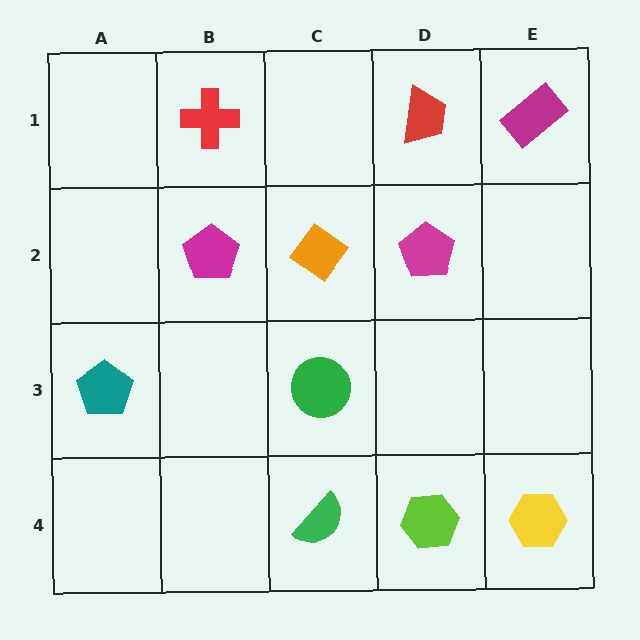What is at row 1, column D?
A red trapezoid.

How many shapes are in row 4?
3 shapes.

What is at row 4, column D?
A lime hexagon.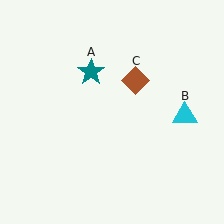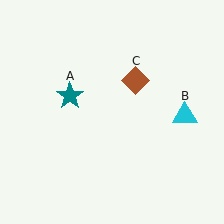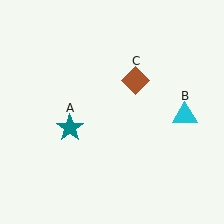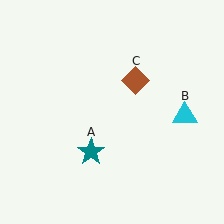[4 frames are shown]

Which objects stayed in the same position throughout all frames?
Cyan triangle (object B) and brown diamond (object C) remained stationary.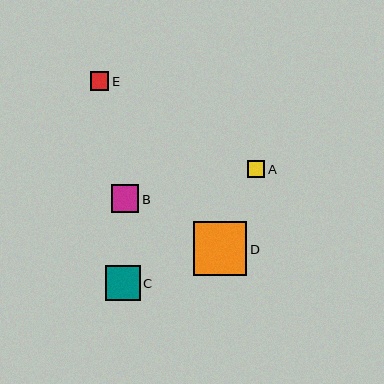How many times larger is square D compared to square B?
Square D is approximately 1.9 times the size of square B.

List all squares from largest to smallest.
From largest to smallest: D, C, B, E, A.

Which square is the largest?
Square D is the largest with a size of approximately 53 pixels.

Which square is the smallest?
Square A is the smallest with a size of approximately 18 pixels.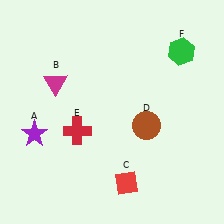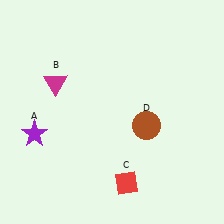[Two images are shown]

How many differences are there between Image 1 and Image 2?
There are 2 differences between the two images.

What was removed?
The red cross (E), the green hexagon (F) were removed in Image 2.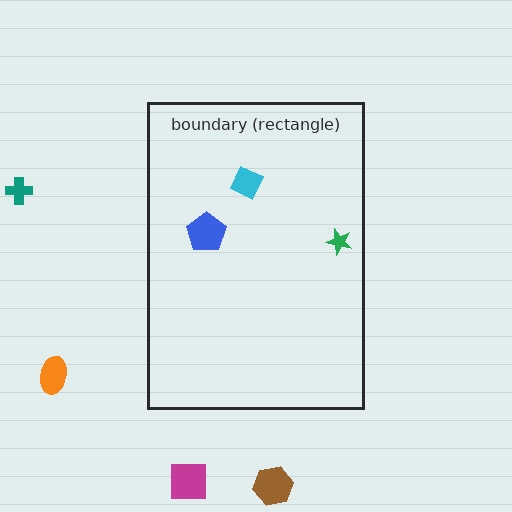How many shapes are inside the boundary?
3 inside, 4 outside.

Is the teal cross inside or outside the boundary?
Outside.